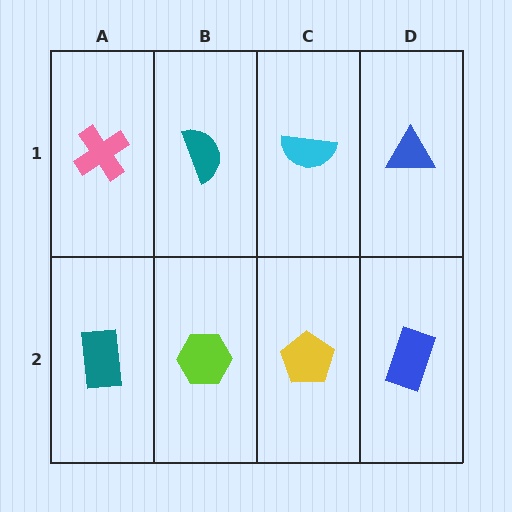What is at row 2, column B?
A lime hexagon.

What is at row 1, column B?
A teal semicircle.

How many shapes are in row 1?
4 shapes.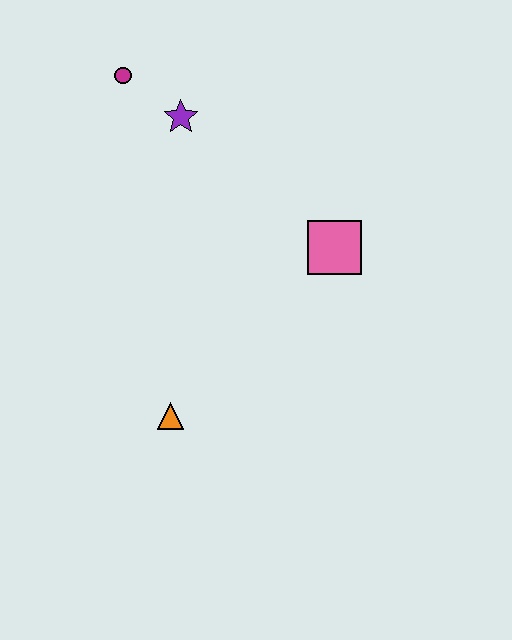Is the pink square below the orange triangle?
No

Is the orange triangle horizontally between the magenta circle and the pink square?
Yes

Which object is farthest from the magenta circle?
The orange triangle is farthest from the magenta circle.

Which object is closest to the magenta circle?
The purple star is closest to the magenta circle.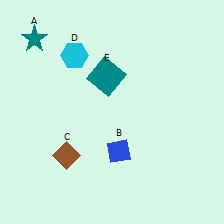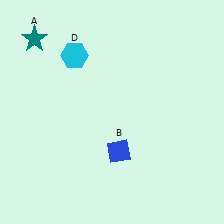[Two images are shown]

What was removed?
The brown diamond (C), the teal square (E) were removed in Image 2.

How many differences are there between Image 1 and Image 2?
There are 2 differences between the two images.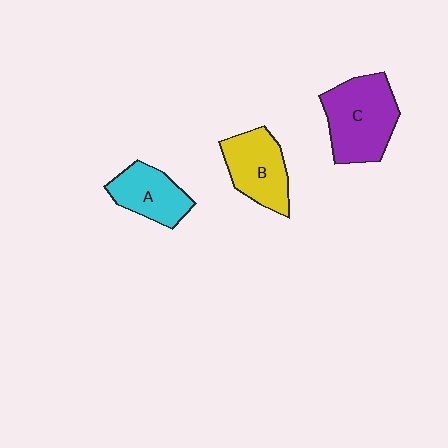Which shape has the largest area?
Shape C (purple).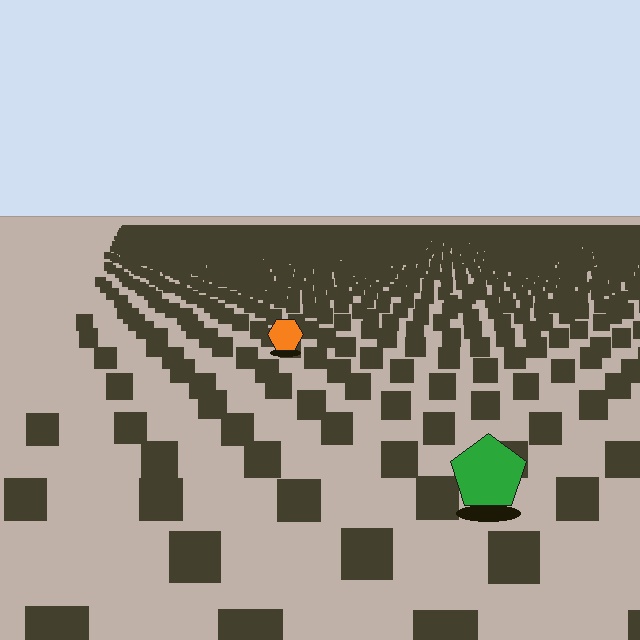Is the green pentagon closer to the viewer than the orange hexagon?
Yes. The green pentagon is closer — you can tell from the texture gradient: the ground texture is coarser near it.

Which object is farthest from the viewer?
The orange hexagon is farthest from the viewer. It appears smaller and the ground texture around it is denser.